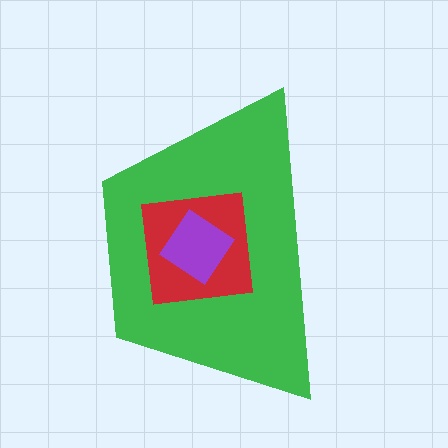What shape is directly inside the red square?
The purple diamond.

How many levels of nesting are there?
3.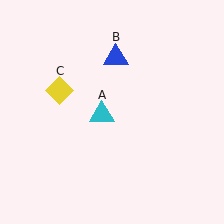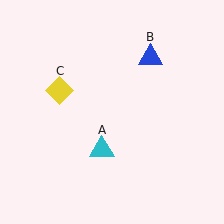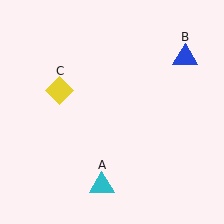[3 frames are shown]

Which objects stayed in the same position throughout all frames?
Yellow diamond (object C) remained stationary.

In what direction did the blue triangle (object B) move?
The blue triangle (object B) moved right.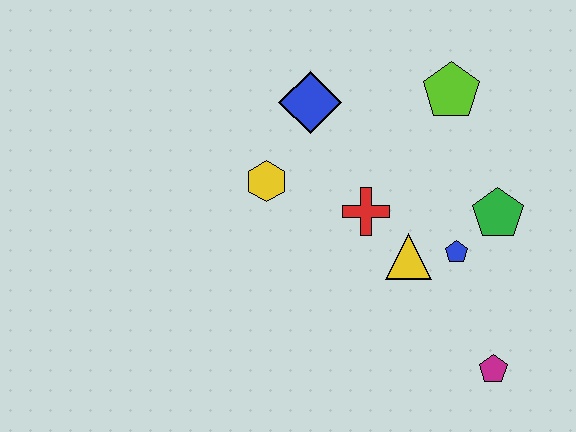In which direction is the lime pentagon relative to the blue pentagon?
The lime pentagon is above the blue pentagon.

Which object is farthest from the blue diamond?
The magenta pentagon is farthest from the blue diamond.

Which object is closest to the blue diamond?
The yellow hexagon is closest to the blue diamond.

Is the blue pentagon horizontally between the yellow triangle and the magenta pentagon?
Yes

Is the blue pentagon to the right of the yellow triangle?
Yes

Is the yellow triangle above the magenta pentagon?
Yes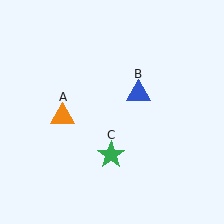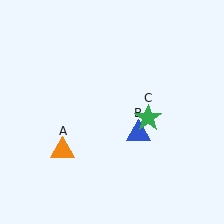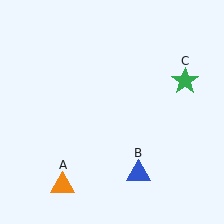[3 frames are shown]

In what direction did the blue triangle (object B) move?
The blue triangle (object B) moved down.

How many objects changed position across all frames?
3 objects changed position: orange triangle (object A), blue triangle (object B), green star (object C).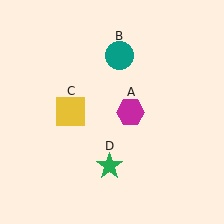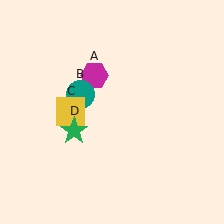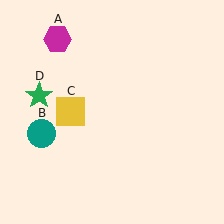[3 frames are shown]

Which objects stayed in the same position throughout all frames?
Yellow square (object C) remained stationary.